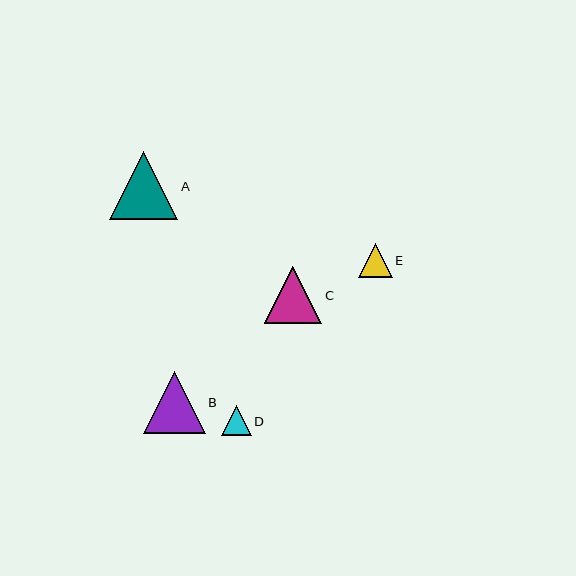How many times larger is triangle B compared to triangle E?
Triangle B is approximately 1.8 times the size of triangle E.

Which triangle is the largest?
Triangle A is the largest with a size of approximately 68 pixels.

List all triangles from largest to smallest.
From largest to smallest: A, B, C, E, D.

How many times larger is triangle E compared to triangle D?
Triangle E is approximately 1.1 times the size of triangle D.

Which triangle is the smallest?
Triangle D is the smallest with a size of approximately 30 pixels.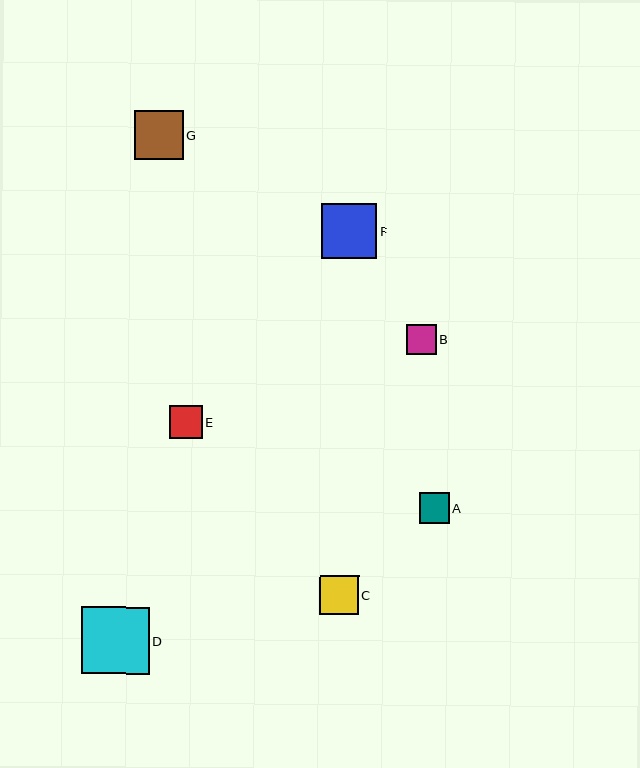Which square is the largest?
Square D is the largest with a size of approximately 67 pixels.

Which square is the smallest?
Square B is the smallest with a size of approximately 30 pixels.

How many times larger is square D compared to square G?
Square D is approximately 1.4 times the size of square G.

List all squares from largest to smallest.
From largest to smallest: D, F, G, C, E, A, B.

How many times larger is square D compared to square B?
Square D is approximately 2.3 times the size of square B.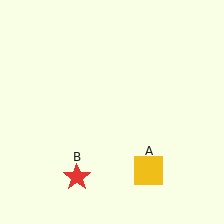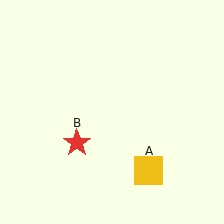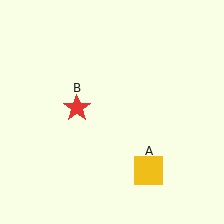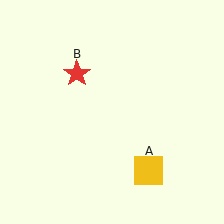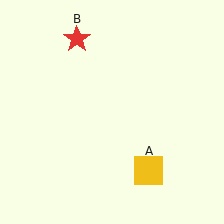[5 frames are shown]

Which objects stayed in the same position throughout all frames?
Yellow square (object A) remained stationary.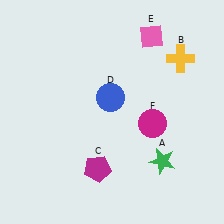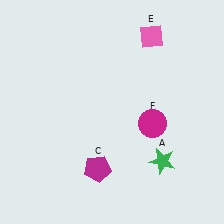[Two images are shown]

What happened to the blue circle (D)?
The blue circle (D) was removed in Image 2. It was in the top-left area of Image 1.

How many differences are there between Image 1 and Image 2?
There are 2 differences between the two images.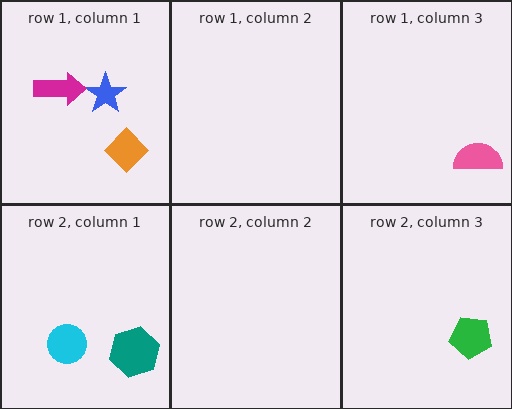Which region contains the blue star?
The row 1, column 1 region.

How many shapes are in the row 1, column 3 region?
1.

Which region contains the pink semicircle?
The row 1, column 3 region.